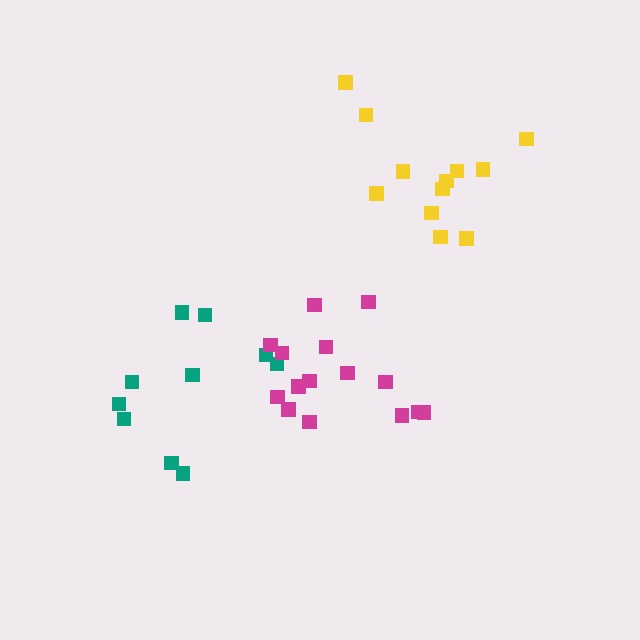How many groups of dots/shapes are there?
There are 3 groups.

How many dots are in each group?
Group 1: 10 dots, Group 2: 12 dots, Group 3: 15 dots (37 total).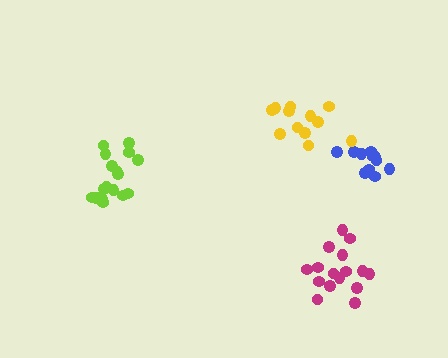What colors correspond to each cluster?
The clusters are colored: blue, yellow, lime, magenta.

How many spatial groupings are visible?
There are 4 spatial groupings.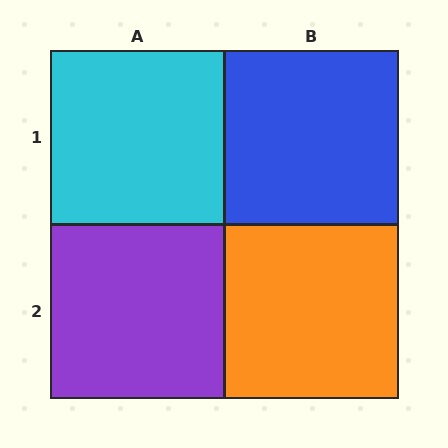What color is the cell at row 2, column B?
Orange.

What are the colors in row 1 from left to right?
Cyan, blue.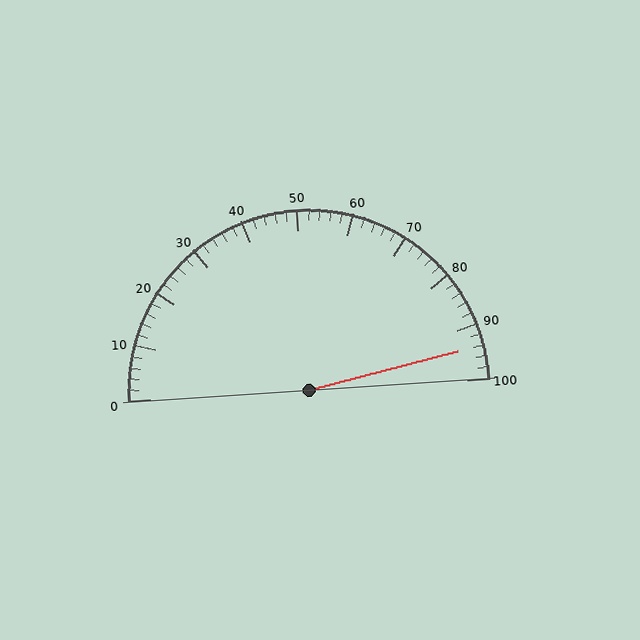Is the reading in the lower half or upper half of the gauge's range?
The reading is in the upper half of the range (0 to 100).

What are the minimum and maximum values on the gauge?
The gauge ranges from 0 to 100.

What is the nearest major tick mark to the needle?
The nearest major tick mark is 90.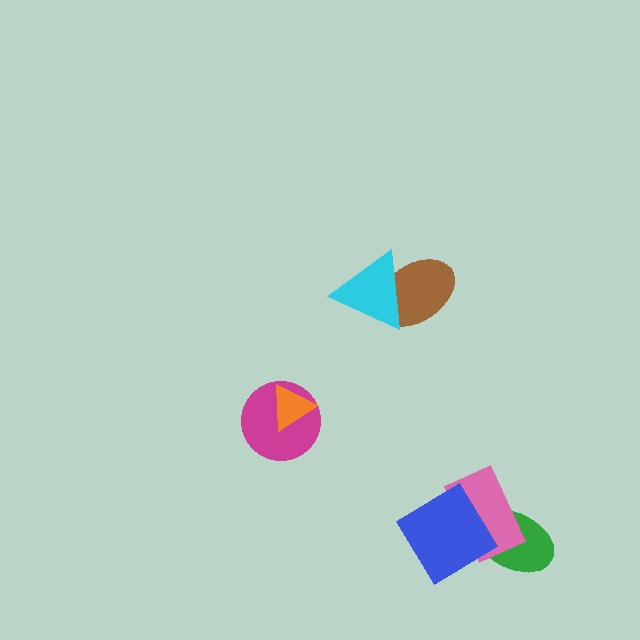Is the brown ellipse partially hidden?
Yes, it is partially covered by another shape.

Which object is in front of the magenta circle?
The orange triangle is in front of the magenta circle.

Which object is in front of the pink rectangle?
The blue diamond is in front of the pink rectangle.